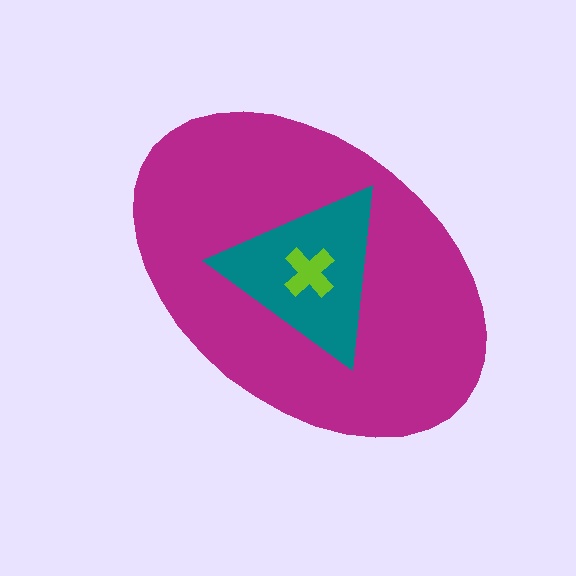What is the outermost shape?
The magenta ellipse.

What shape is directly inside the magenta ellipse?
The teal triangle.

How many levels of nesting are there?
3.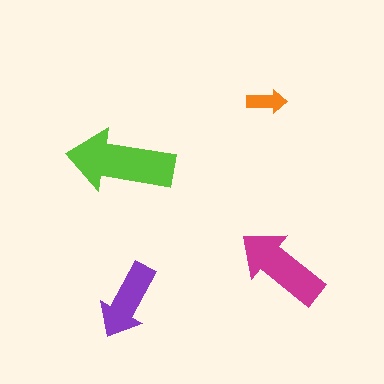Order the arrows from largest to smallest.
the lime one, the magenta one, the purple one, the orange one.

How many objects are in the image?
There are 4 objects in the image.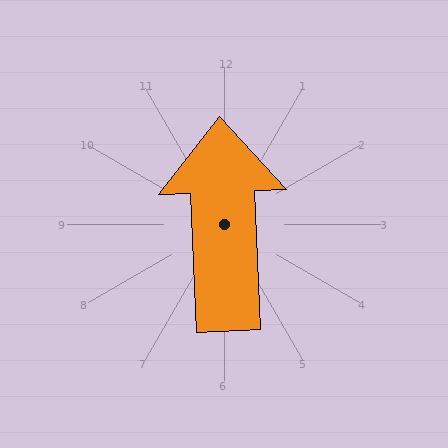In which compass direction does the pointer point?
North.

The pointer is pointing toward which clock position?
Roughly 12 o'clock.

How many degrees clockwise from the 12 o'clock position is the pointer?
Approximately 358 degrees.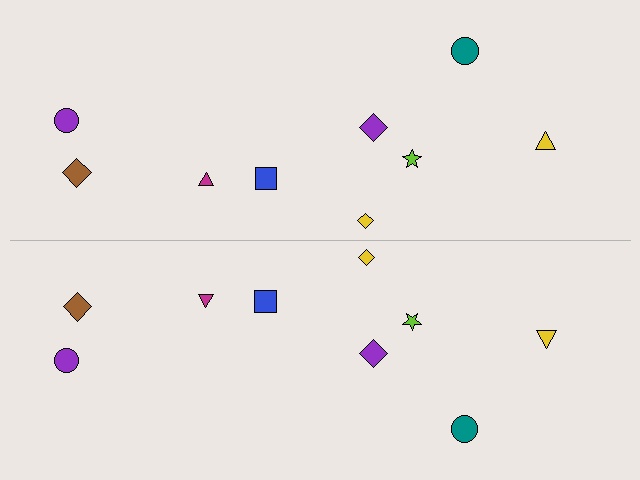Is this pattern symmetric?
Yes, this pattern has bilateral (reflection) symmetry.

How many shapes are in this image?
There are 18 shapes in this image.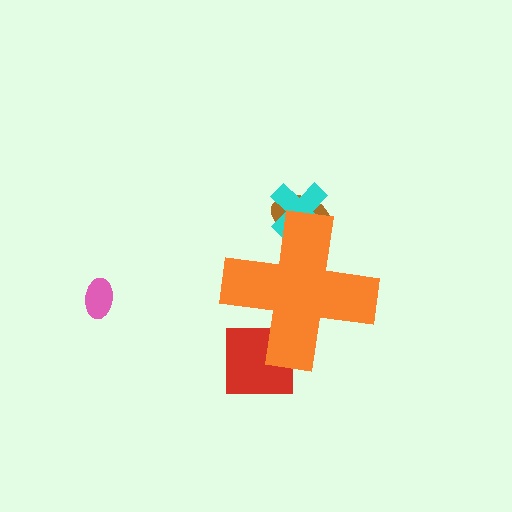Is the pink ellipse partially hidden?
No, the pink ellipse is fully visible.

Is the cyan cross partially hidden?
Yes, the cyan cross is partially hidden behind the orange cross.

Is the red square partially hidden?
Yes, the red square is partially hidden behind the orange cross.